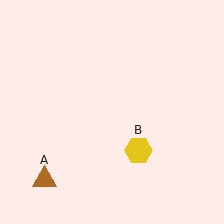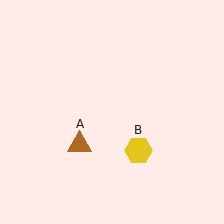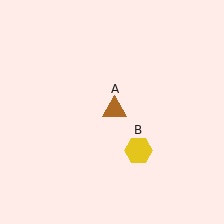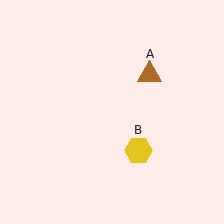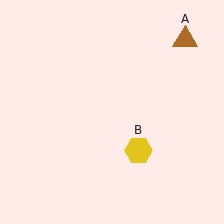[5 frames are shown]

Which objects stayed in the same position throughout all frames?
Yellow hexagon (object B) remained stationary.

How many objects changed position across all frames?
1 object changed position: brown triangle (object A).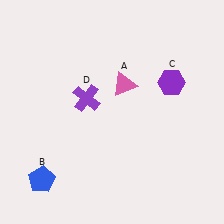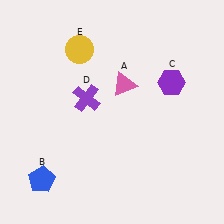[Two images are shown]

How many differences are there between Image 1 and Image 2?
There is 1 difference between the two images.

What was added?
A yellow circle (E) was added in Image 2.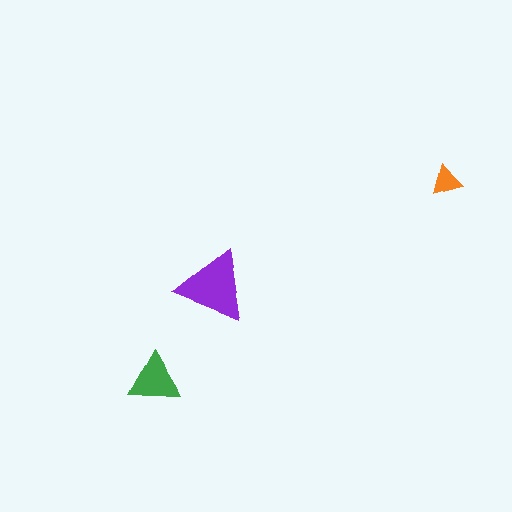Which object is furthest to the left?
The green triangle is leftmost.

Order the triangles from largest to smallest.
the purple one, the green one, the orange one.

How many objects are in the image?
There are 3 objects in the image.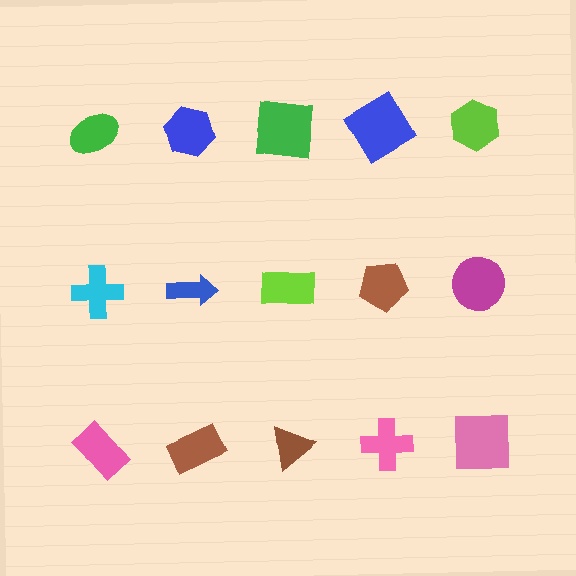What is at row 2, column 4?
A brown pentagon.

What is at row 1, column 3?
A green square.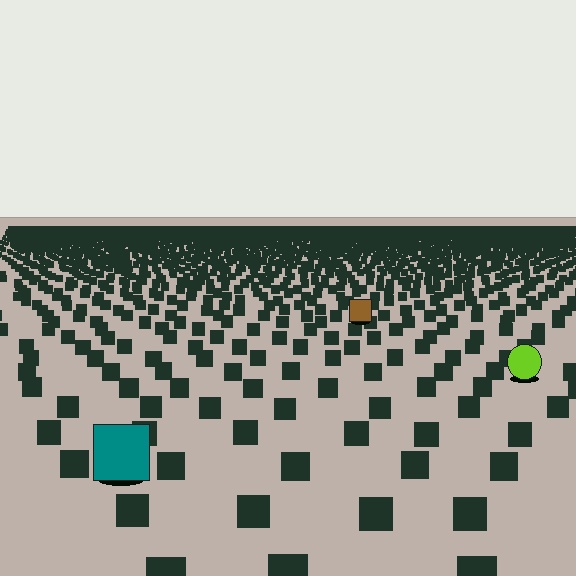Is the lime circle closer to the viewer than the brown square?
Yes. The lime circle is closer — you can tell from the texture gradient: the ground texture is coarser near it.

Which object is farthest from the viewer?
The brown square is farthest from the viewer. It appears smaller and the ground texture around it is denser.